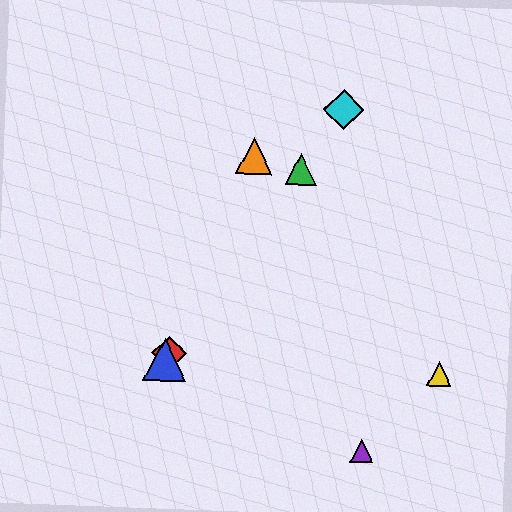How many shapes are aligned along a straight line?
4 shapes (the red diamond, the blue triangle, the green triangle, the cyan diamond) are aligned along a straight line.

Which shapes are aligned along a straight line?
The red diamond, the blue triangle, the green triangle, the cyan diamond are aligned along a straight line.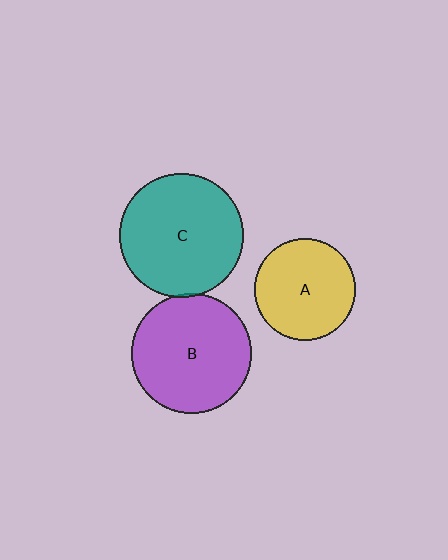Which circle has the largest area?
Circle C (teal).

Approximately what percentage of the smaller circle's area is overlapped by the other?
Approximately 5%.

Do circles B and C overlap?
Yes.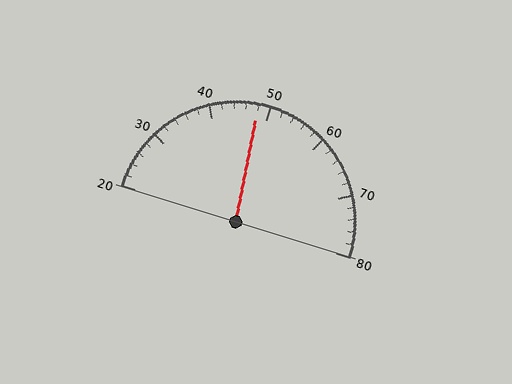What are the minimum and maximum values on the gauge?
The gauge ranges from 20 to 80.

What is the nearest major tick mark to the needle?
The nearest major tick mark is 50.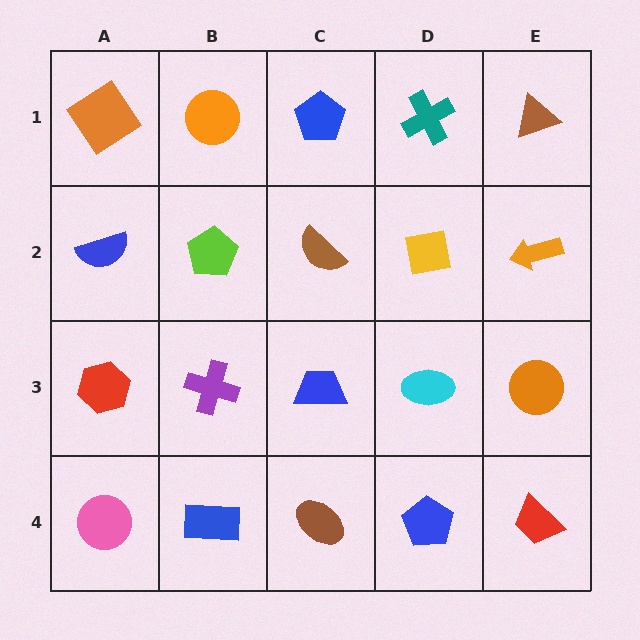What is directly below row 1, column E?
An orange arrow.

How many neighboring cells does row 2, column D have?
4.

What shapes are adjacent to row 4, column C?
A blue trapezoid (row 3, column C), a blue rectangle (row 4, column B), a blue pentagon (row 4, column D).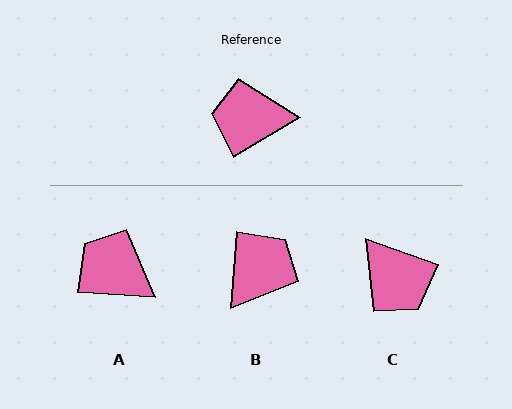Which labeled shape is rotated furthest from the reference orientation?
C, about 130 degrees away.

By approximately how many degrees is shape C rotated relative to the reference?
Approximately 130 degrees counter-clockwise.